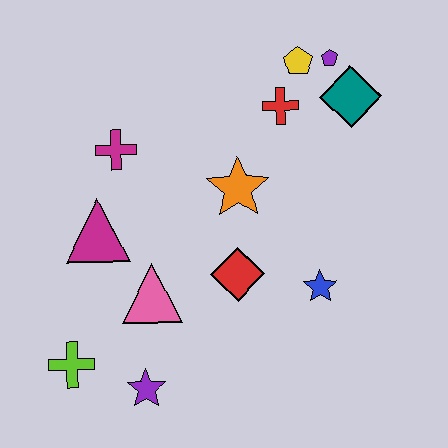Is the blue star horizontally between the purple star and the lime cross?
No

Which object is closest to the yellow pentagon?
The purple pentagon is closest to the yellow pentagon.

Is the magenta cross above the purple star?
Yes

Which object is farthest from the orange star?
The lime cross is farthest from the orange star.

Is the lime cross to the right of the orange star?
No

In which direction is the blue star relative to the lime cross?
The blue star is to the right of the lime cross.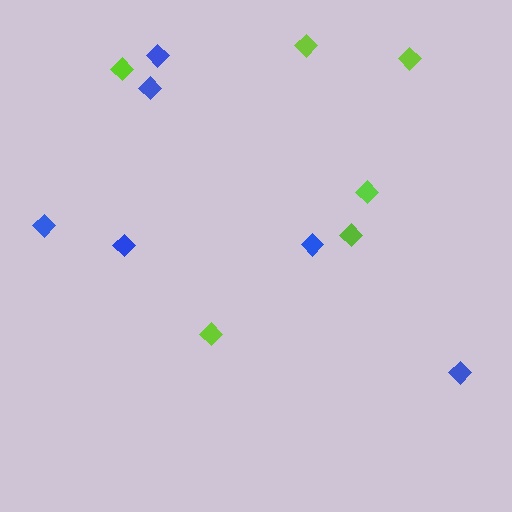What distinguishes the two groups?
There are 2 groups: one group of blue diamonds (6) and one group of lime diamonds (6).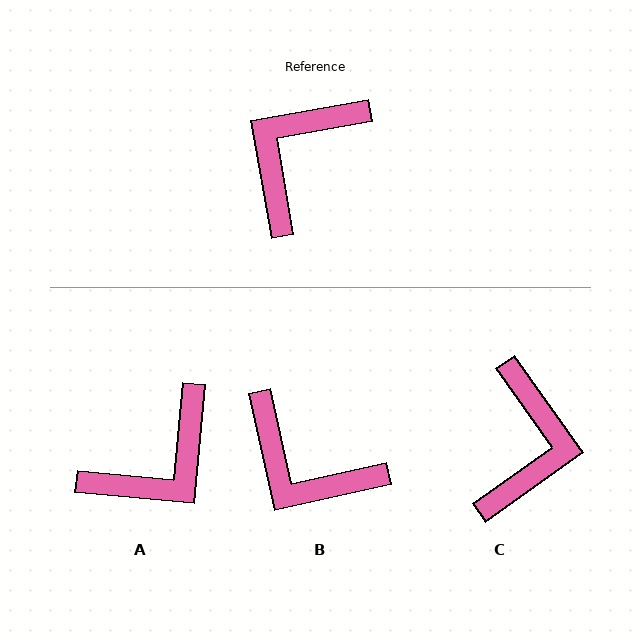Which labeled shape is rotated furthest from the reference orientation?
A, about 165 degrees away.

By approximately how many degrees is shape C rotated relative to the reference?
Approximately 155 degrees clockwise.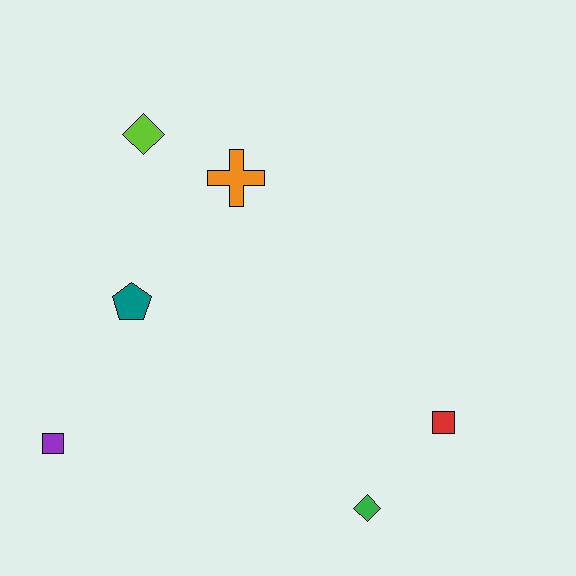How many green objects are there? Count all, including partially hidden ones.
There is 1 green object.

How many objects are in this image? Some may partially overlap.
There are 6 objects.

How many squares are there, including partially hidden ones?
There are 2 squares.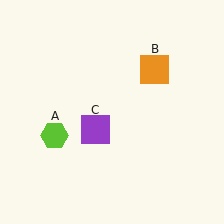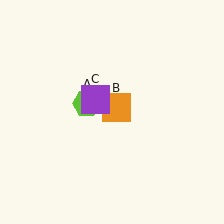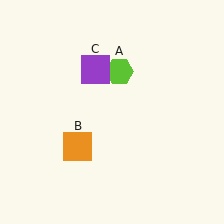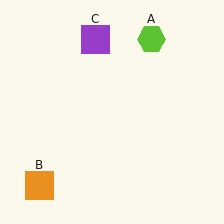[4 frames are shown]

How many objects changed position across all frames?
3 objects changed position: lime hexagon (object A), orange square (object B), purple square (object C).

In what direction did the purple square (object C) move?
The purple square (object C) moved up.